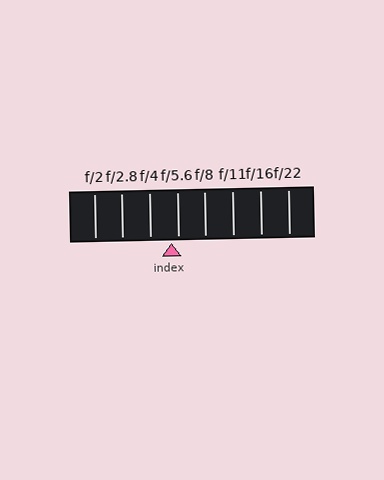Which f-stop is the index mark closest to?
The index mark is closest to f/5.6.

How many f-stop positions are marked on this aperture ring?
There are 8 f-stop positions marked.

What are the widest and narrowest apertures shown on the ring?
The widest aperture shown is f/2 and the narrowest is f/22.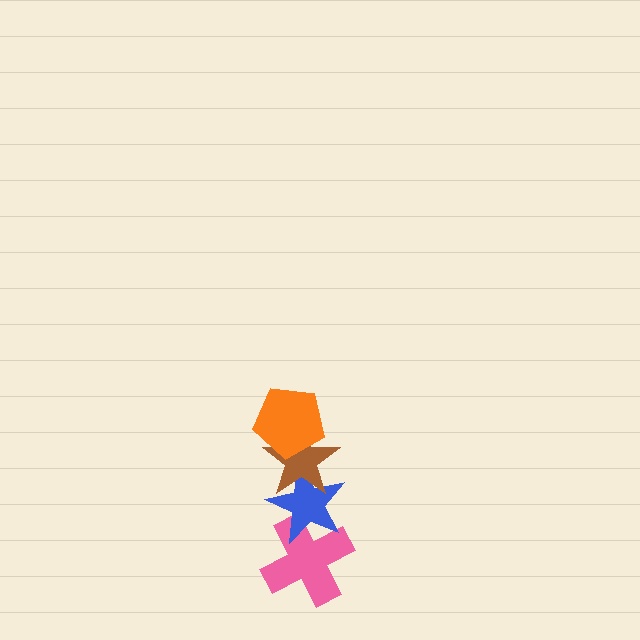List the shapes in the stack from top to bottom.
From top to bottom: the orange pentagon, the brown star, the blue star, the pink cross.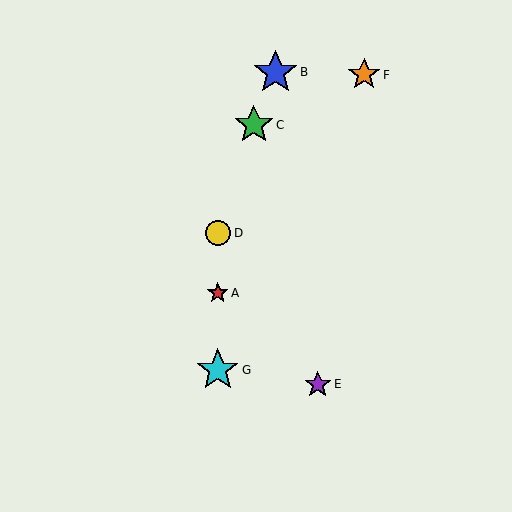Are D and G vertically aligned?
Yes, both are at x≈218.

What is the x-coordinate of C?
Object C is at x≈254.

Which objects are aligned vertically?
Objects A, D, G are aligned vertically.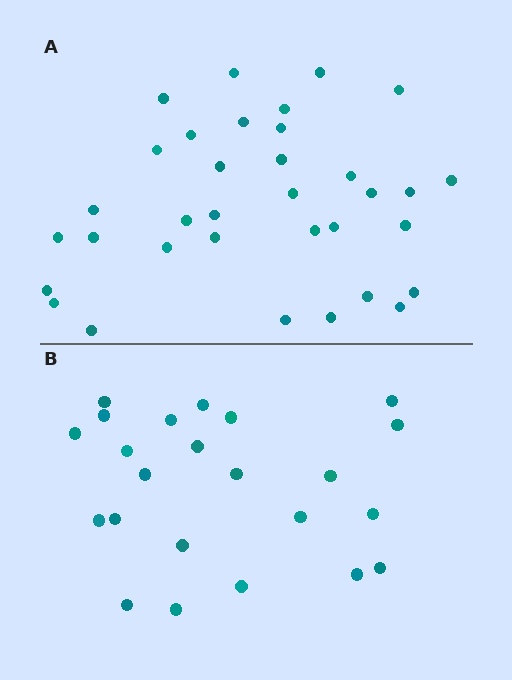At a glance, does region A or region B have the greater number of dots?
Region A (the top region) has more dots.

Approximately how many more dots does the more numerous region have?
Region A has roughly 12 or so more dots than region B.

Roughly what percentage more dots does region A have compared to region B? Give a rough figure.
About 50% more.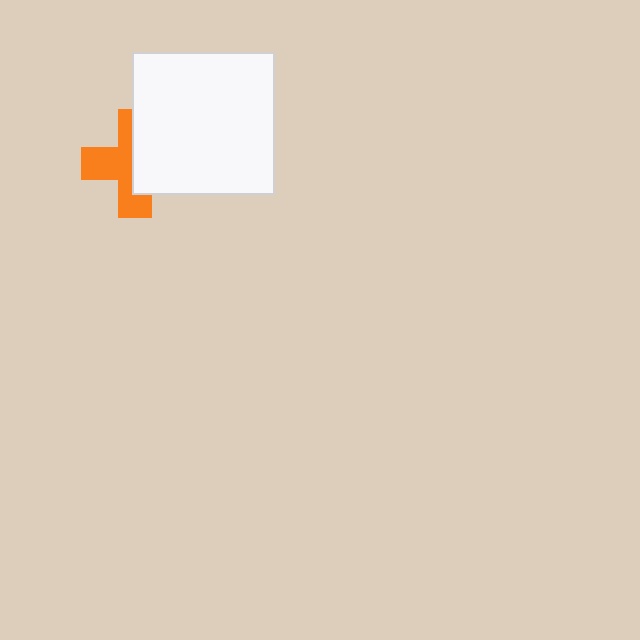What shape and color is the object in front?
The object in front is a white square.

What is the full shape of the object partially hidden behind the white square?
The partially hidden object is an orange cross.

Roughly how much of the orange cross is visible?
About half of it is visible (roughly 51%).